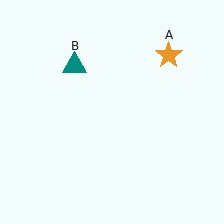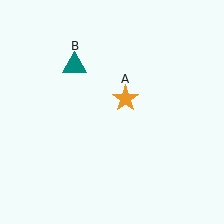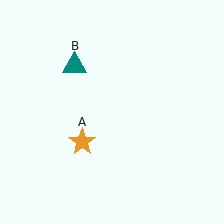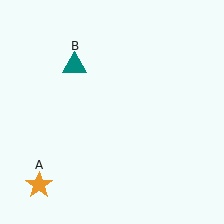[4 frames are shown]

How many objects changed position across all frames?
1 object changed position: orange star (object A).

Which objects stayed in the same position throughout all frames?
Teal triangle (object B) remained stationary.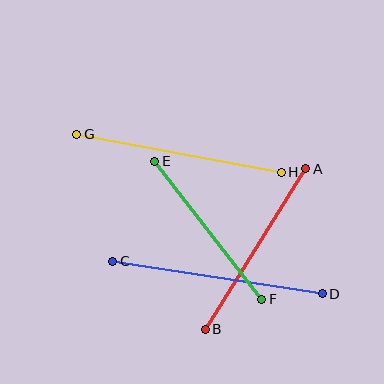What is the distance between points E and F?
The distance is approximately 175 pixels.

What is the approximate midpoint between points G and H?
The midpoint is at approximately (179, 153) pixels.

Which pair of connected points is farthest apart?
Points C and D are farthest apart.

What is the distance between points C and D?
The distance is approximately 212 pixels.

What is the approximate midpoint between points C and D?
The midpoint is at approximately (218, 278) pixels.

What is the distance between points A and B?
The distance is approximately 189 pixels.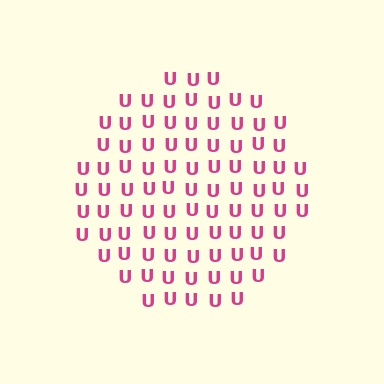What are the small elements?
The small elements are letter U's.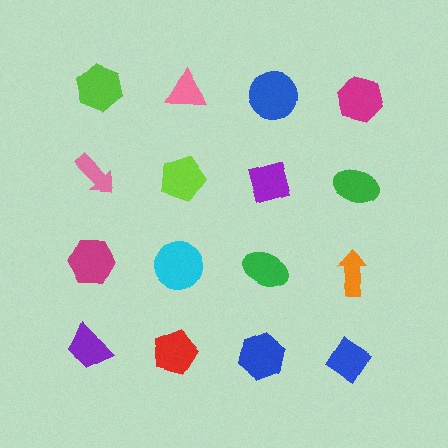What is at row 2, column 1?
A pink arrow.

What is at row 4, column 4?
A blue diamond.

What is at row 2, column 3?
A purple square.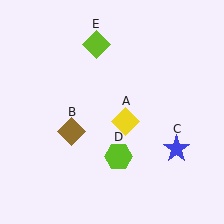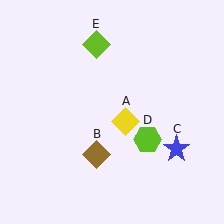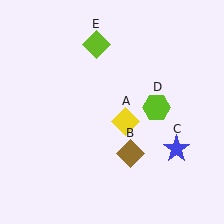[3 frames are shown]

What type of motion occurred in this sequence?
The brown diamond (object B), lime hexagon (object D) rotated counterclockwise around the center of the scene.